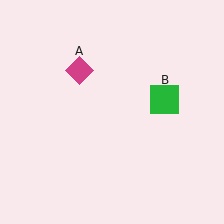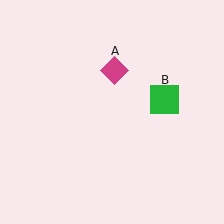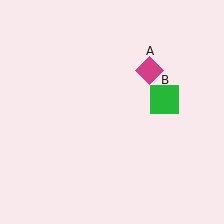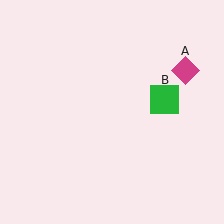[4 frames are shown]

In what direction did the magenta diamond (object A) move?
The magenta diamond (object A) moved right.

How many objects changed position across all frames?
1 object changed position: magenta diamond (object A).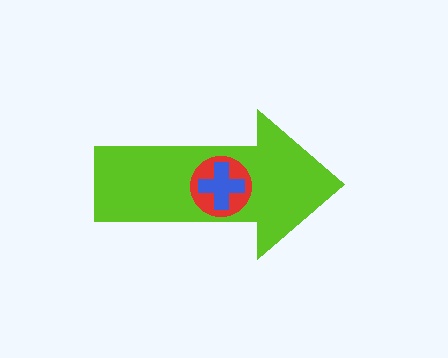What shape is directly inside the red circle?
The blue cross.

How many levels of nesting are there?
3.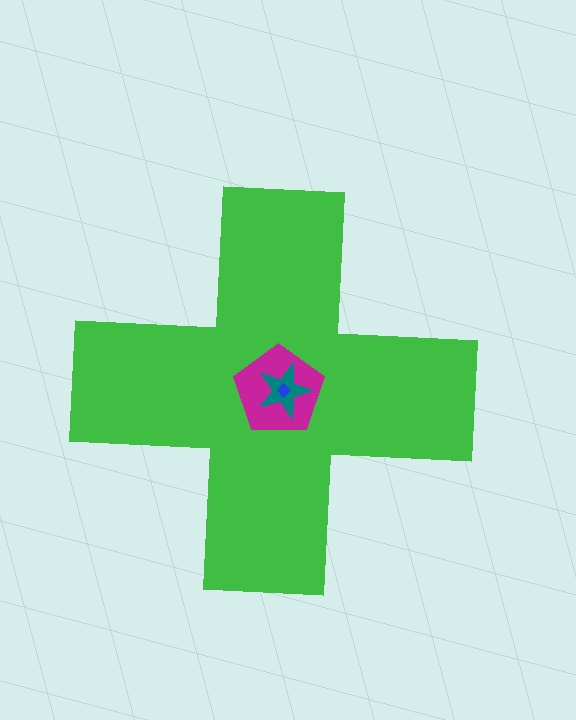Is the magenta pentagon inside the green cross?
Yes.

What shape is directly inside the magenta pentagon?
The teal star.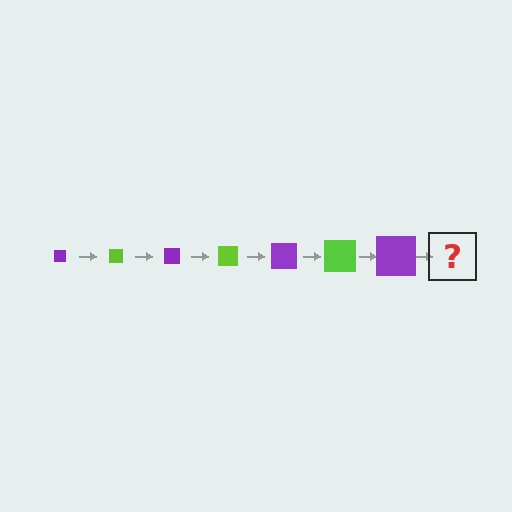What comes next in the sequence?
The next element should be a lime square, larger than the previous one.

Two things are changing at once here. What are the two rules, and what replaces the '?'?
The two rules are that the square grows larger each step and the color cycles through purple and lime. The '?' should be a lime square, larger than the previous one.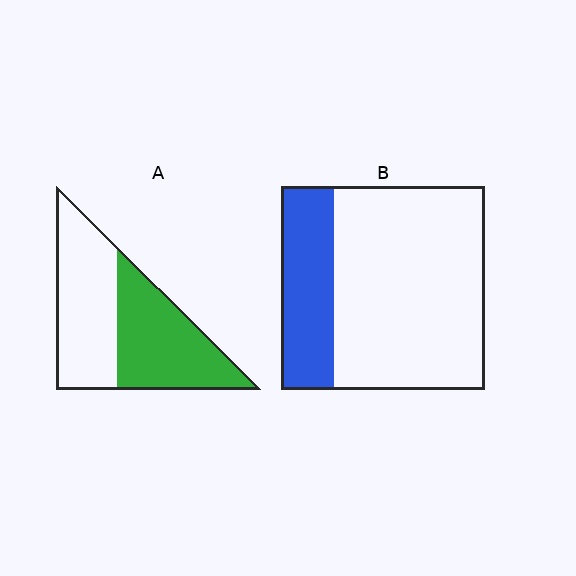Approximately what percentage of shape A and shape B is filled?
A is approximately 50% and B is approximately 25%.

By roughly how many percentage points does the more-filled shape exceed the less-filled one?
By roughly 25 percentage points (A over B).